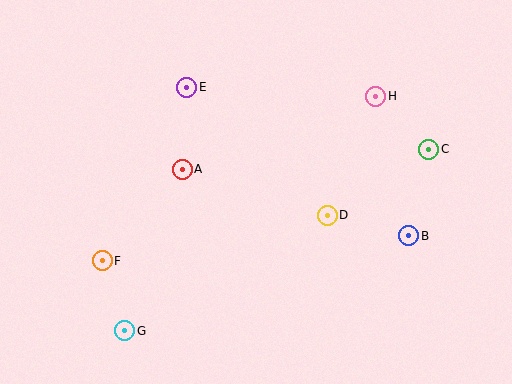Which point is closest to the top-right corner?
Point H is closest to the top-right corner.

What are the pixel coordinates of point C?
Point C is at (429, 149).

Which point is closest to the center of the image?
Point D at (327, 215) is closest to the center.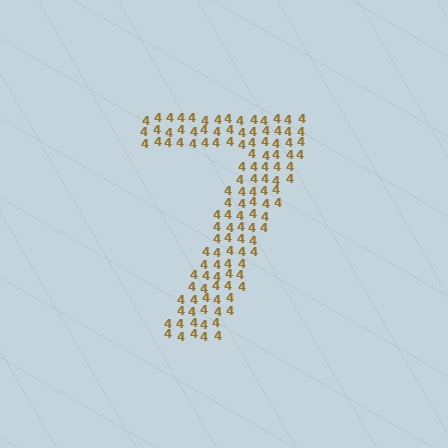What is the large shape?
The large shape is the digit 7.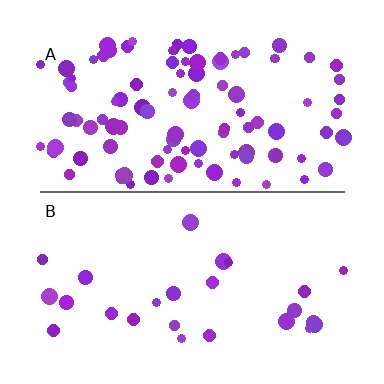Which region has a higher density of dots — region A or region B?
A (the top).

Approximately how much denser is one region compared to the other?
Approximately 3.9× — region A over region B.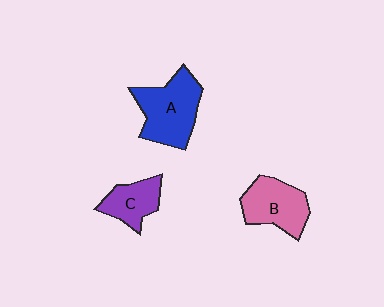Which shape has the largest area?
Shape A (blue).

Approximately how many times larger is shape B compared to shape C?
Approximately 1.4 times.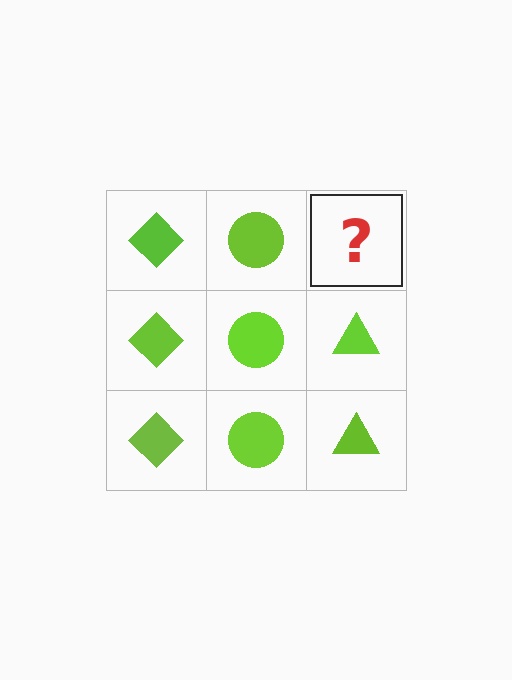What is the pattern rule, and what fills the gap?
The rule is that each column has a consistent shape. The gap should be filled with a lime triangle.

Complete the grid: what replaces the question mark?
The question mark should be replaced with a lime triangle.